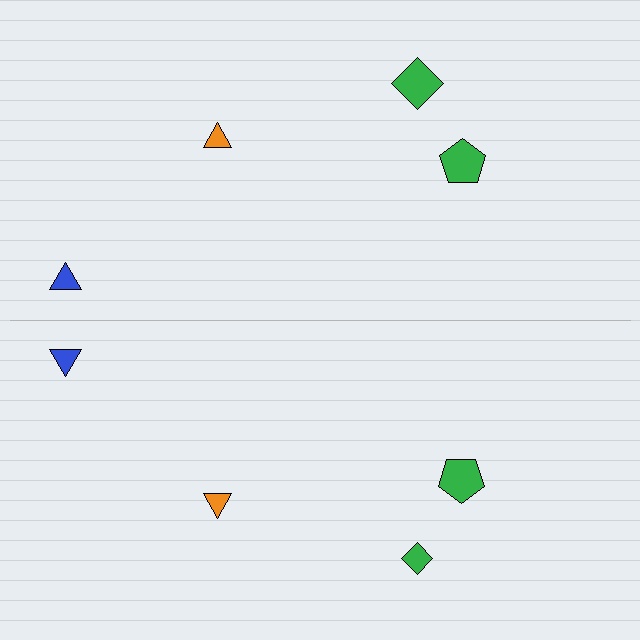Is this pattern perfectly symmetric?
No, the pattern is not perfectly symmetric. The green diamond on the bottom side has a different size than its mirror counterpart.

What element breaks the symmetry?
The green diamond on the bottom side has a different size than its mirror counterpart.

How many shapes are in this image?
There are 8 shapes in this image.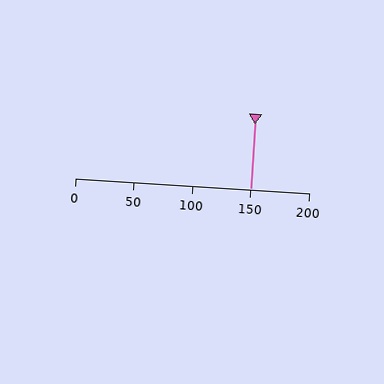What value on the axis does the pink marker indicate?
The marker indicates approximately 150.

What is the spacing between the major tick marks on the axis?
The major ticks are spaced 50 apart.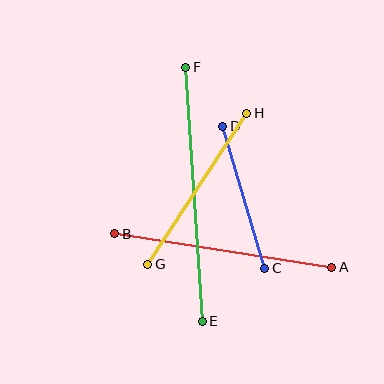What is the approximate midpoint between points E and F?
The midpoint is at approximately (194, 194) pixels.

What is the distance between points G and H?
The distance is approximately 181 pixels.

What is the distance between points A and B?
The distance is approximately 219 pixels.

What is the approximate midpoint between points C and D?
The midpoint is at approximately (244, 197) pixels.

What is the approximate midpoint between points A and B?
The midpoint is at approximately (223, 250) pixels.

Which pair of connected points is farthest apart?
Points E and F are farthest apart.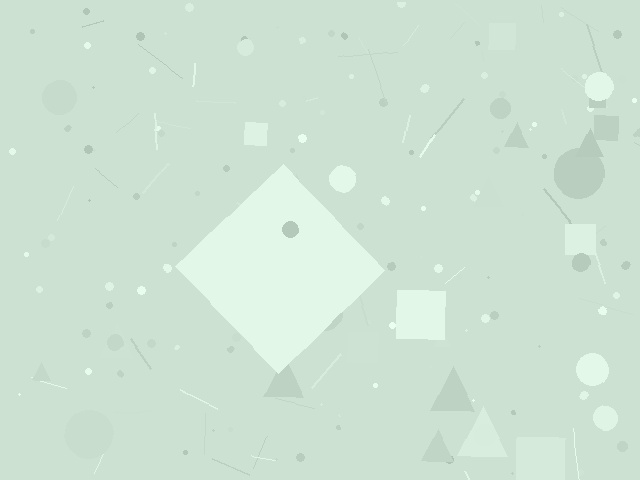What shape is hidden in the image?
A diamond is hidden in the image.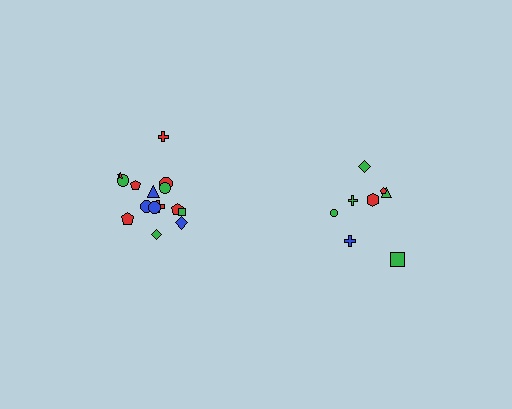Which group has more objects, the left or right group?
The left group.